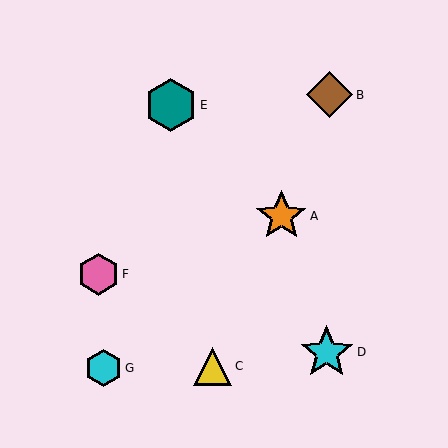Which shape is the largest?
The cyan star (labeled D) is the largest.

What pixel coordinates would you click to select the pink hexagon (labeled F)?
Click at (98, 274) to select the pink hexagon F.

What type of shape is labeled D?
Shape D is a cyan star.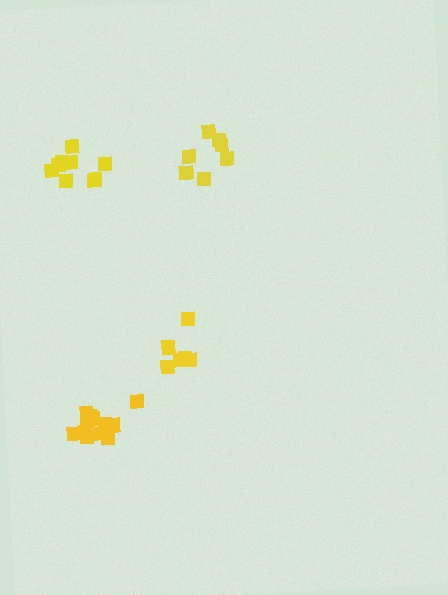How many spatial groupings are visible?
There are 4 spatial groupings.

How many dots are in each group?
Group 1: 9 dots, Group 2: 6 dots, Group 3: 7 dots, Group 4: 12 dots (34 total).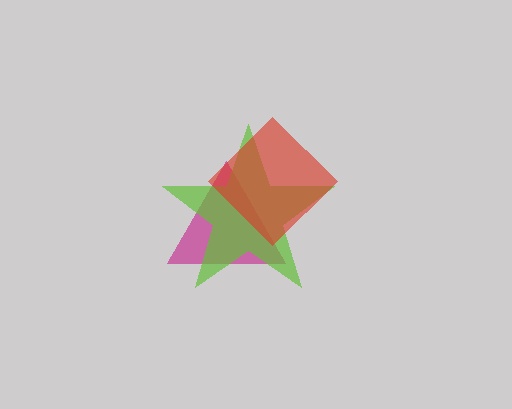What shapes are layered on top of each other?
The layered shapes are: a magenta triangle, a lime star, a red diamond.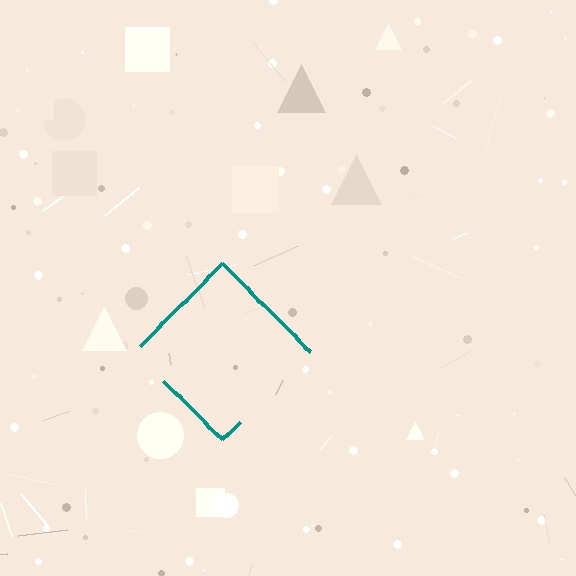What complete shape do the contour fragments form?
The contour fragments form a diamond.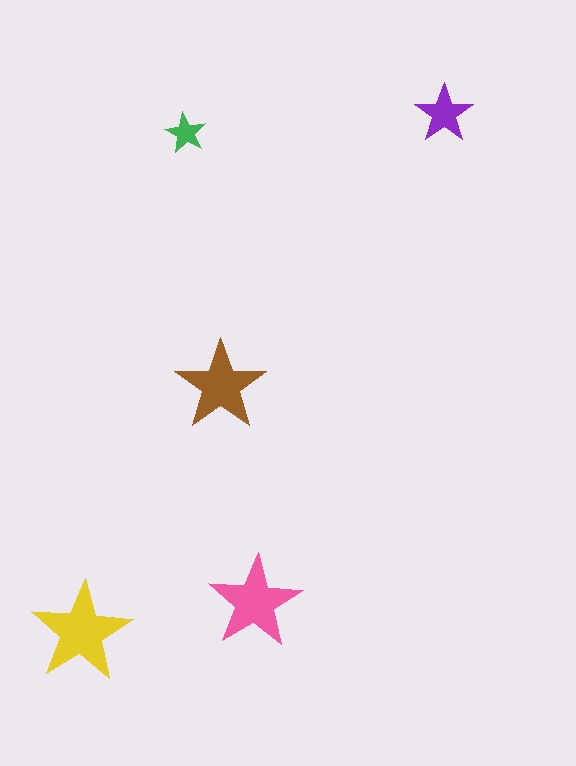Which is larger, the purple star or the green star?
The purple one.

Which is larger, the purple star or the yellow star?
The yellow one.